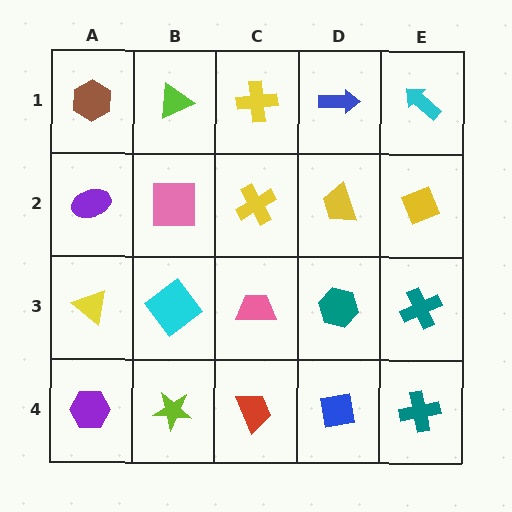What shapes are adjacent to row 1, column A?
A purple ellipse (row 2, column A), a lime triangle (row 1, column B).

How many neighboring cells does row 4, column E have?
2.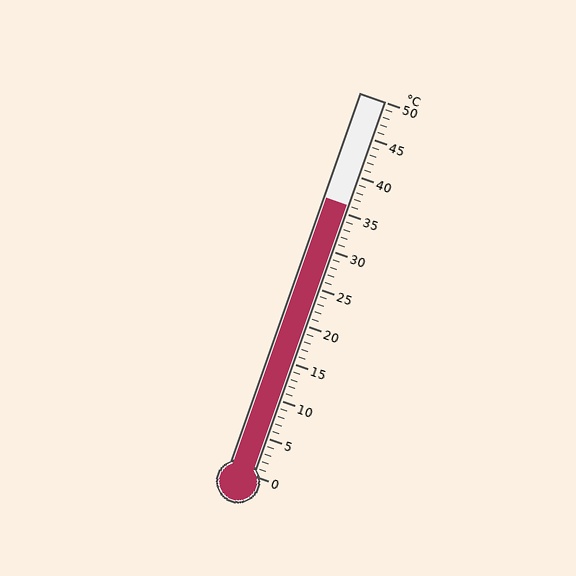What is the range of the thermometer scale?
The thermometer scale ranges from 0°C to 50°C.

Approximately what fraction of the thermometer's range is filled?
The thermometer is filled to approximately 70% of its range.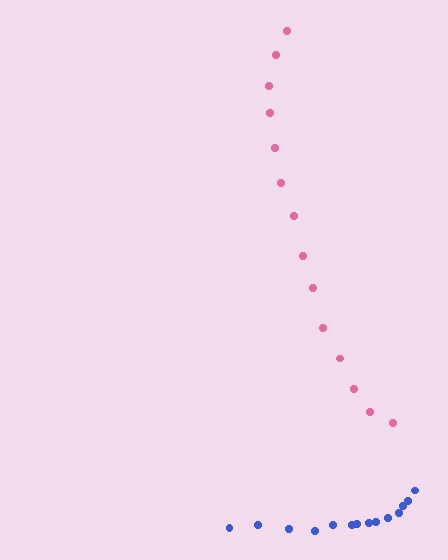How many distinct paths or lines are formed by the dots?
There are 2 distinct paths.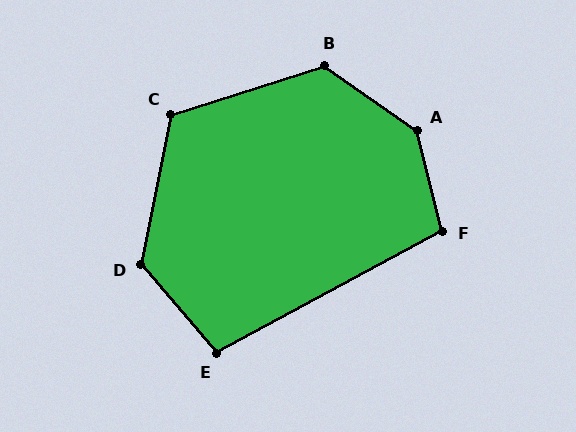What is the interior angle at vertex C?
Approximately 119 degrees (obtuse).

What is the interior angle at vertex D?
Approximately 128 degrees (obtuse).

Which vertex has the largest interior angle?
A, at approximately 139 degrees.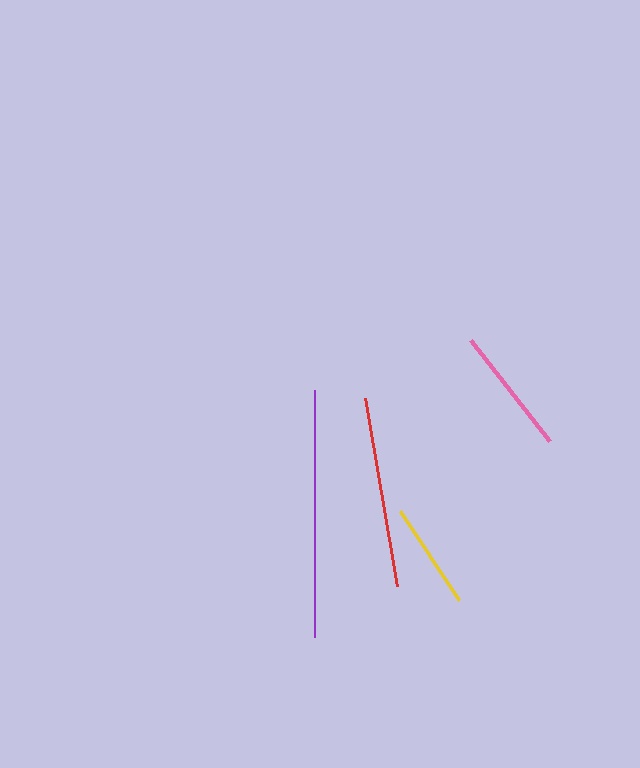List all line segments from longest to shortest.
From longest to shortest: purple, red, pink, yellow.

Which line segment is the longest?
The purple line is the longest at approximately 247 pixels.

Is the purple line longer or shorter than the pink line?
The purple line is longer than the pink line.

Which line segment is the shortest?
The yellow line is the shortest at approximately 107 pixels.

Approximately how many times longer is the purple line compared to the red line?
The purple line is approximately 1.3 times the length of the red line.